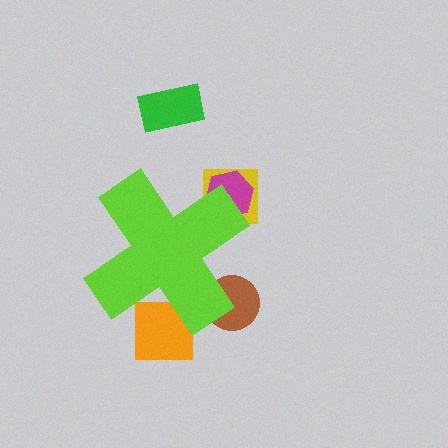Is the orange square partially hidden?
Yes, the orange square is partially hidden behind the lime cross.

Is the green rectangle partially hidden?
No, the green rectangle is fully visible.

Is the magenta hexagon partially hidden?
Yes, the magenta hexagon is partially hidden behind the lime cross.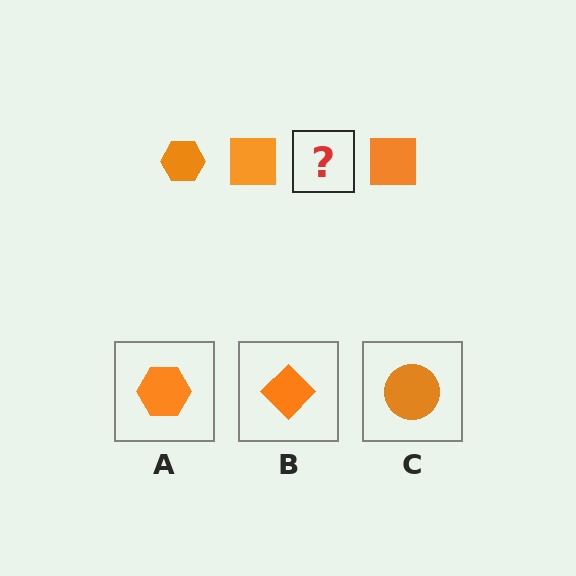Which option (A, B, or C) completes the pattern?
A.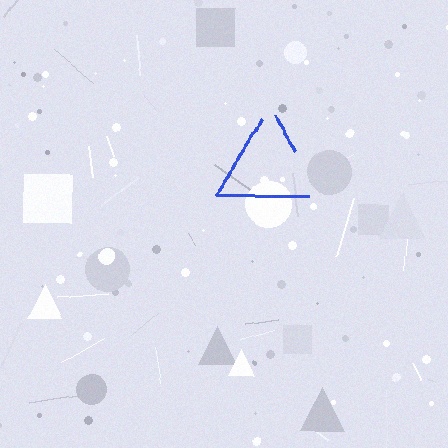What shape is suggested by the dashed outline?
The dashed outline suggests a triangle.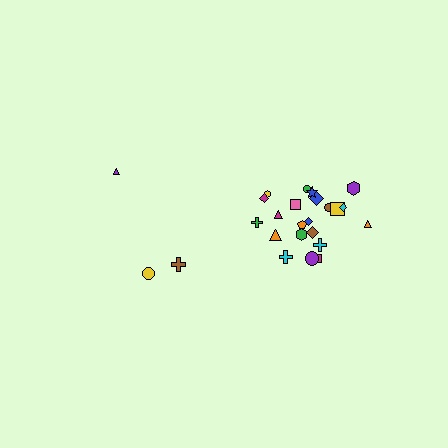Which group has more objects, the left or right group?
The right group.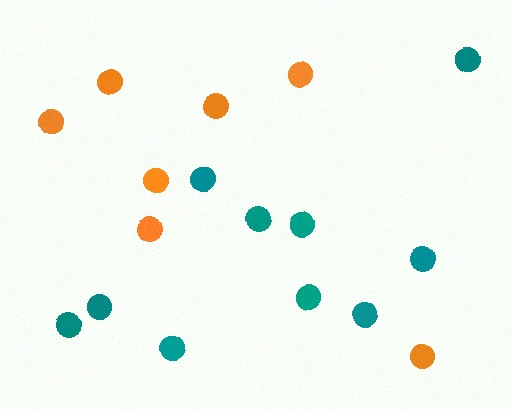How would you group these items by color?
There are 2 groups: one group of orange circles (7) and one group of teal circles (10).